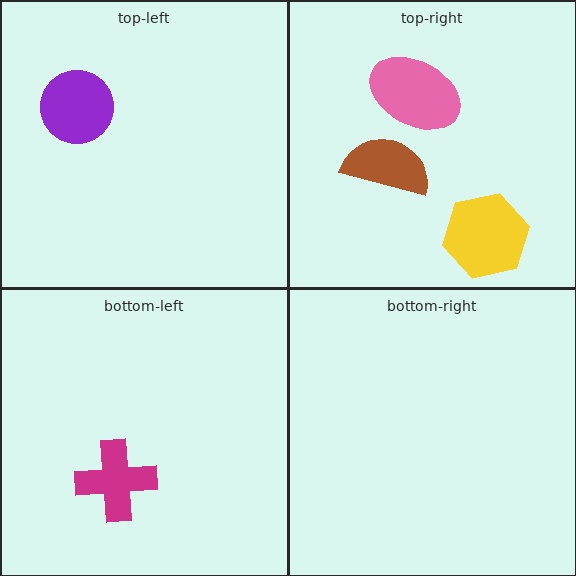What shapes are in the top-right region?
The yellow hexagon, the brown semicircle, the pink ellipse.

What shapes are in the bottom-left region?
The magenta cross.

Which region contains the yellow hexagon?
The top-right region.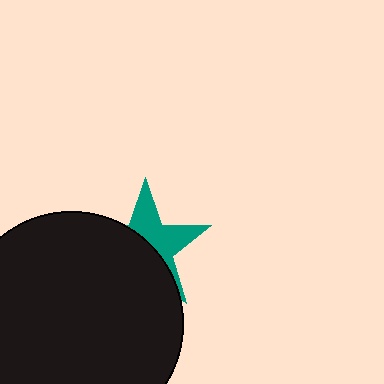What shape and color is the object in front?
The object in front is a black circle.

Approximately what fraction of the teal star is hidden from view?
Roughly 57% of the teal star is hidden behind the black circle.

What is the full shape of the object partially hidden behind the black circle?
The partially hidden object is a teal star.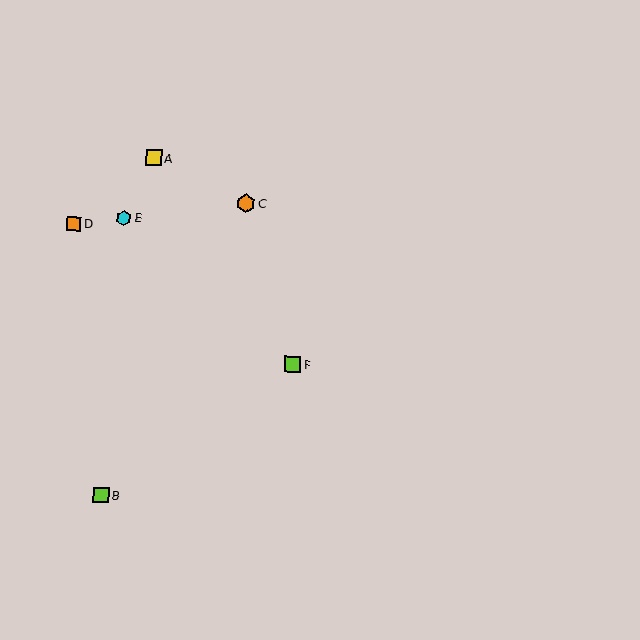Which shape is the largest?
The orange hexagon (labeled C) is the largest.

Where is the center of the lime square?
The center of the lime square is at (101, 495).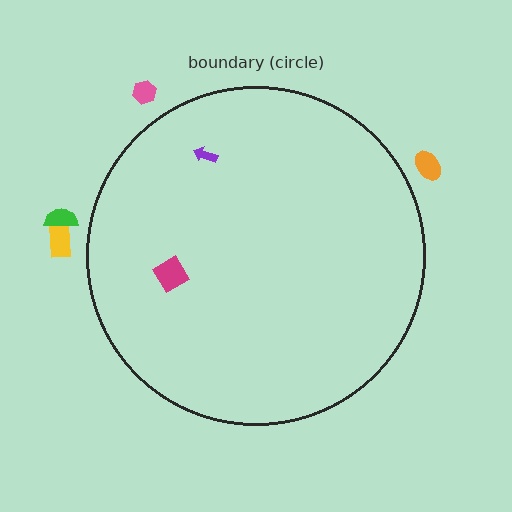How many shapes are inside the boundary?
2 inside, 4 outside.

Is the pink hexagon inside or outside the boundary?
Outside.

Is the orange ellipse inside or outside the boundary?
Outside.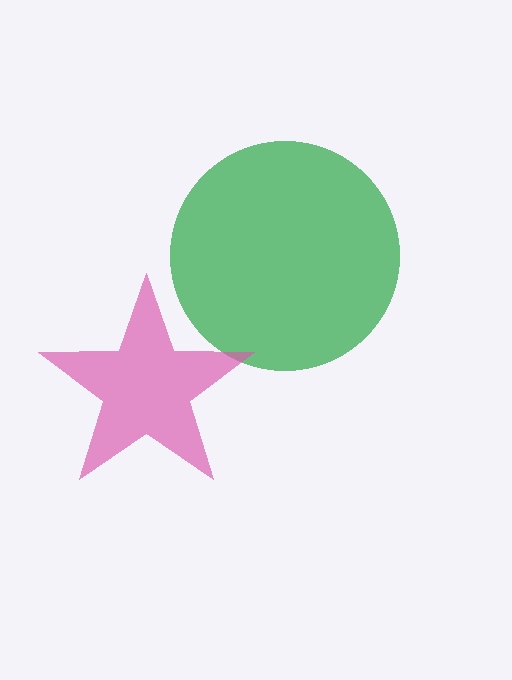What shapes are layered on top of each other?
The layered shapes are: a green circle, a pink star.